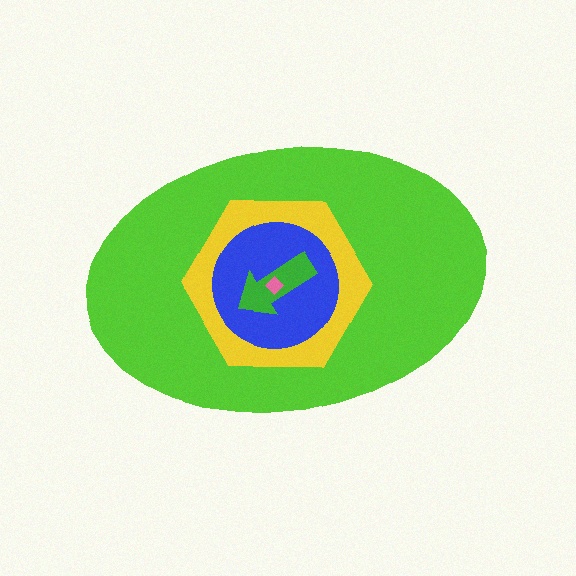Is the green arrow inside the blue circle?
Yes.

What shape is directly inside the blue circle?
The green arrow.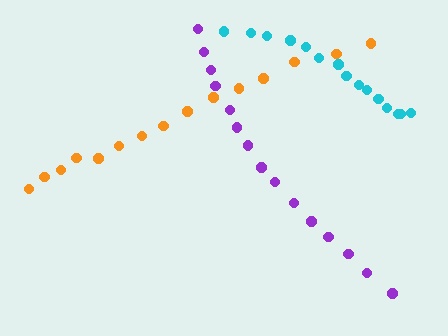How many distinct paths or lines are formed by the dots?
There are 3 distinct paths.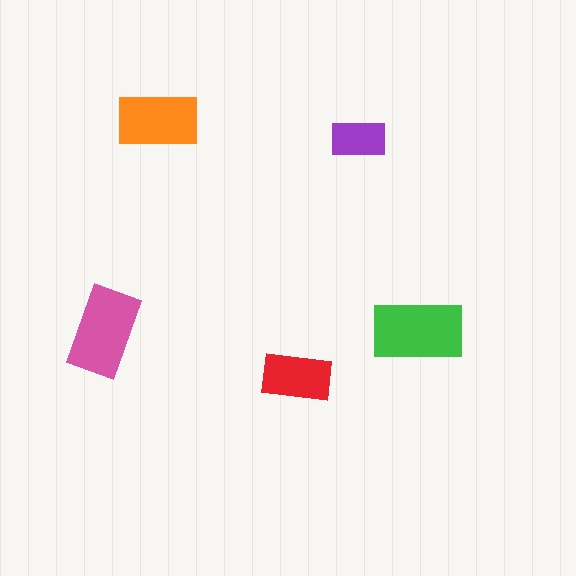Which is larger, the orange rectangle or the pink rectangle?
The pink one.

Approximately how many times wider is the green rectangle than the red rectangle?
About 1.5 times wider.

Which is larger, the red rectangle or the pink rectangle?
The pink one.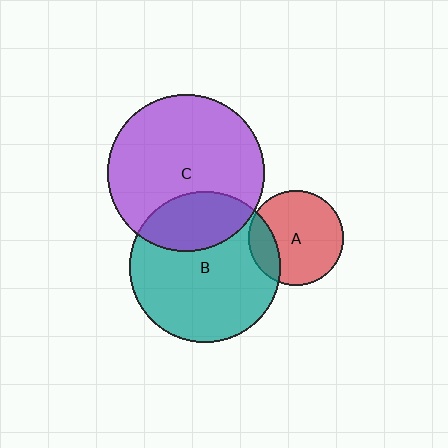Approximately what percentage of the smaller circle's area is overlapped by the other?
Approximately 20%.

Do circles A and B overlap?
Yes.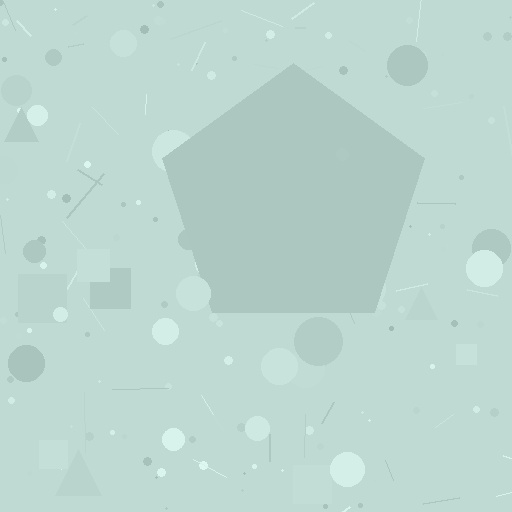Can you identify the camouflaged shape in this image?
The camouflaged shape is a pentagon.